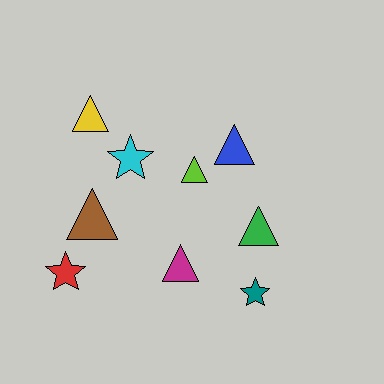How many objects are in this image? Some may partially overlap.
There are 9 objects.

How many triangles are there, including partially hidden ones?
There are 6 triangles.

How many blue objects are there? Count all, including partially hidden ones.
There is 1 blue object.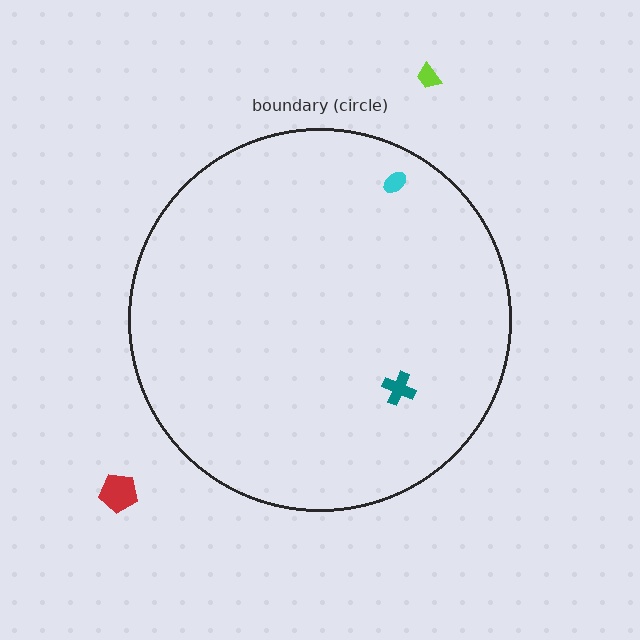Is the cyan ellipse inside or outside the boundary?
Inside.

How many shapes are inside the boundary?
2 inside, 2 outside.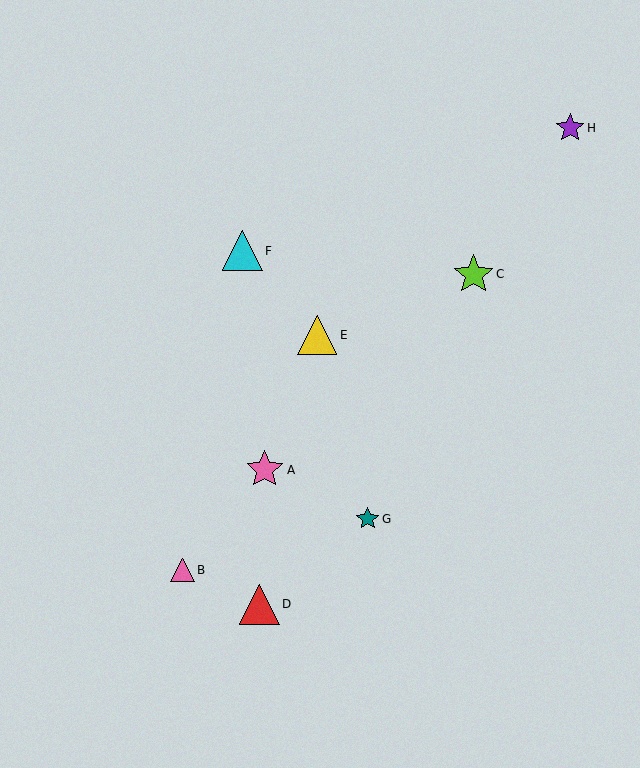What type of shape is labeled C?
Shape C is a lime star.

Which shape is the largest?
The red triangle (labeled D) is the largest.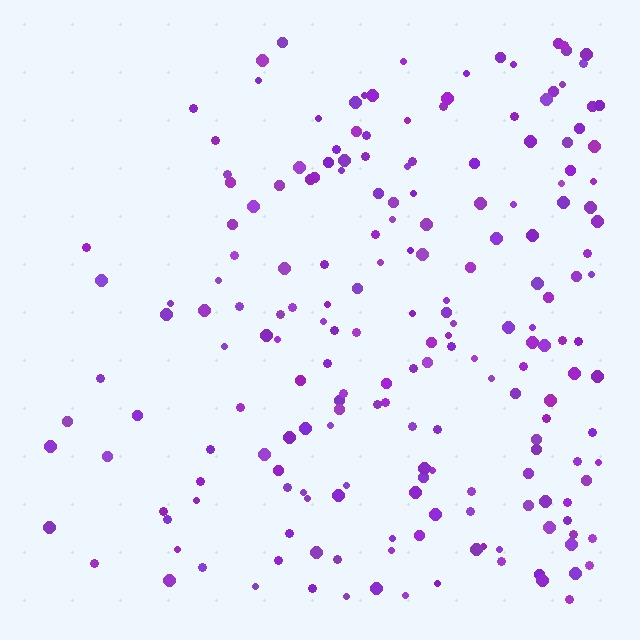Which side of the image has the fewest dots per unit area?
The left.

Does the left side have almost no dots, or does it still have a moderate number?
Still a moderate number, just noticeably fewer than the right.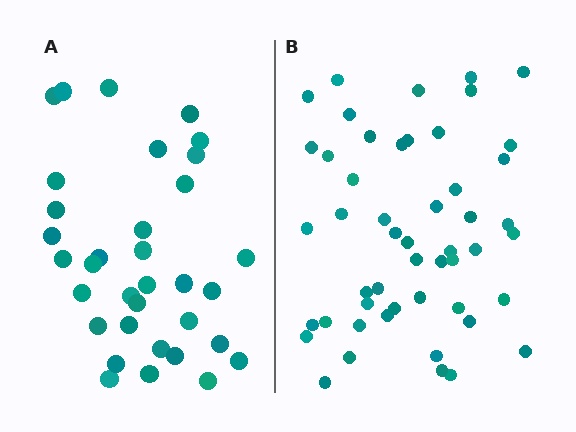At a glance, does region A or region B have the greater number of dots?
Region B (the right region) has more dots.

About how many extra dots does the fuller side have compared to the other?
Region B has approximately 15 more dots than region A.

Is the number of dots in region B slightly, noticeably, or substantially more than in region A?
Region B has substantially more. The ratio is roughly 1.5 to 1.